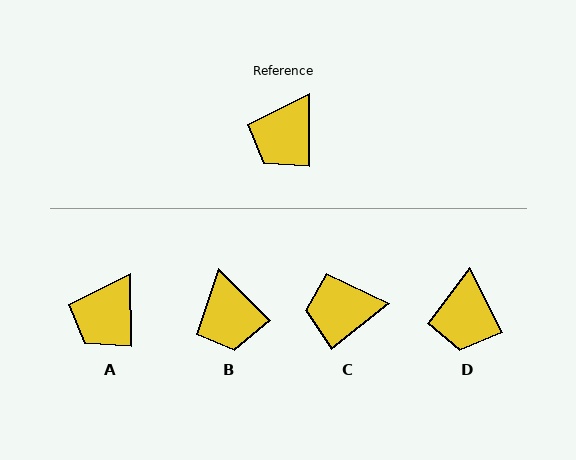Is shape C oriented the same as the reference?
No, it is off by about 52 degrees.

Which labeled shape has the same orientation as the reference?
A.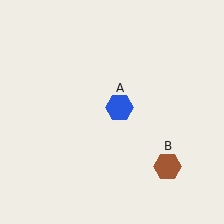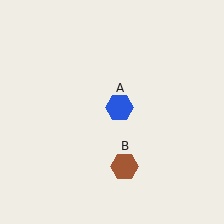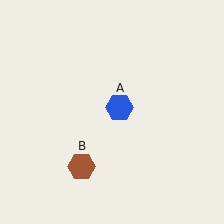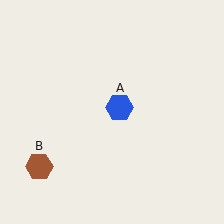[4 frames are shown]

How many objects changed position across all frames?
1 object changed position: brown hexagon (object B).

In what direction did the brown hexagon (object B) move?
The brown hexagon (object B) moved left.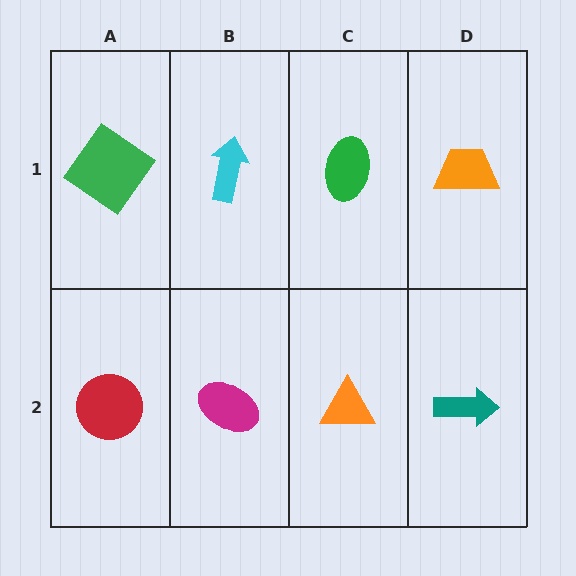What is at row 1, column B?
A cyan arrow.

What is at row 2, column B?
A magenta ellipse.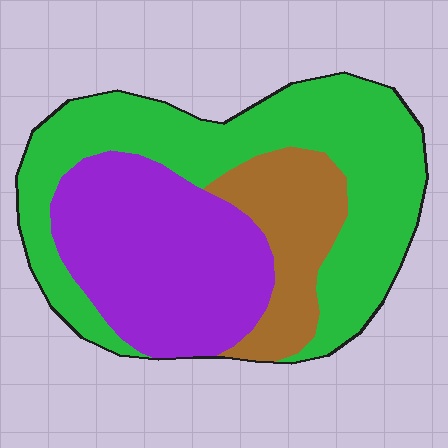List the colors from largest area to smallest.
From largest to smallest: green, purple, brown.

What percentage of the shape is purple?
Purple takes up about one third (1/3) of the shape.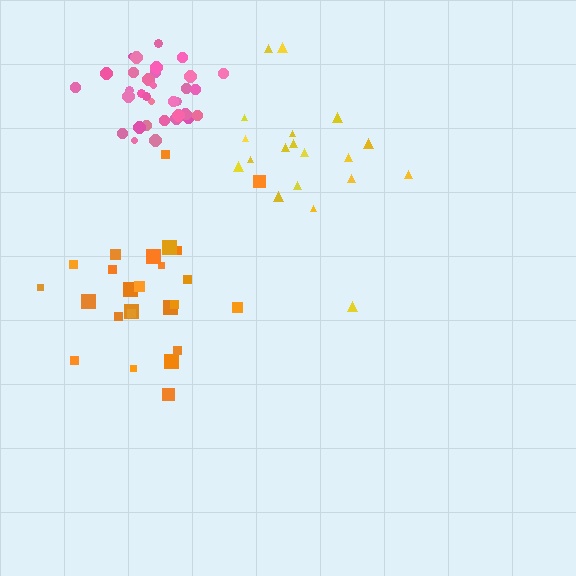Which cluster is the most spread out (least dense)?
Yellow.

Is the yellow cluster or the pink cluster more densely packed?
Pink.